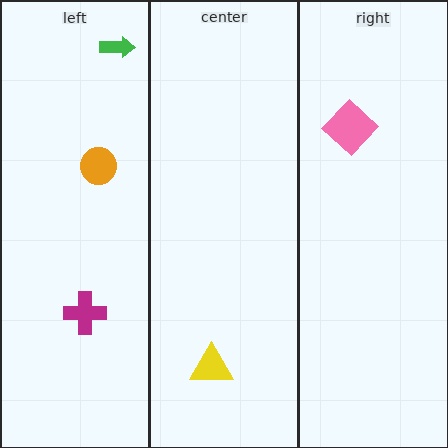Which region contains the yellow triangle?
The center region.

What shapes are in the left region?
The orange circle, the green arrow, the magenta cross.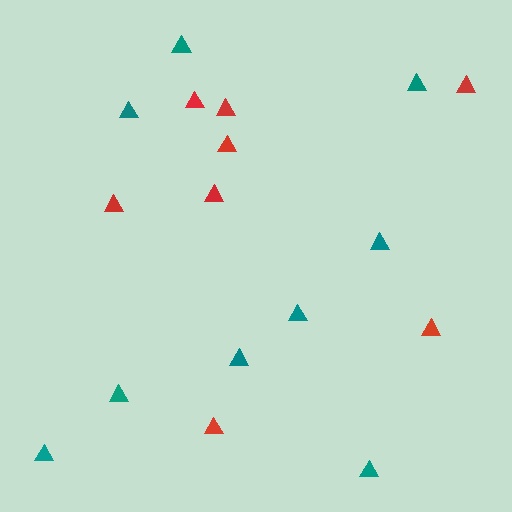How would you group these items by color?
There are 2 groups: one group of red triangles (8) and one group of teal triangles (9).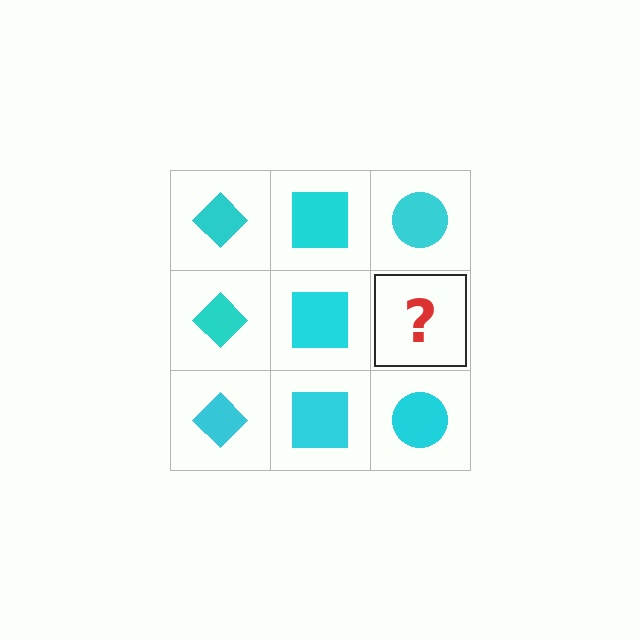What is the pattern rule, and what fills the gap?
The rule is that each column has a consistent shape. The gap should be filled with a cyan circle.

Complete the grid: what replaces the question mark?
The question mark should be replaced with a cyan circle.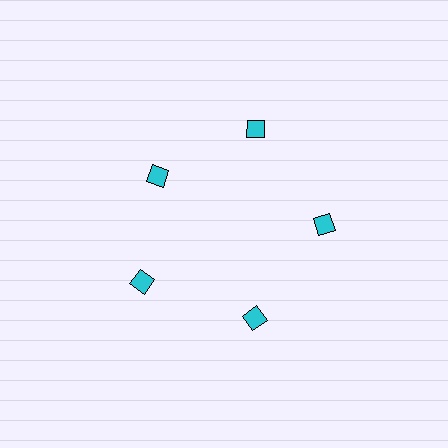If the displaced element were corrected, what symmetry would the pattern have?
It would have 5-fold rotational symmetry — the pattern would map onto itself every 72 degrees.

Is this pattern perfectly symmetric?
No. The 5 cyan diamonds are arranged in a ring, but one element near the 10 o'clock position is pulled inward toward the center, breaking the 5-fold rotational symmetry.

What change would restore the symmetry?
The symmetry would be restored by moving it outward, back onto the ring so that all 5 diamonds sit at equal angles and equal distance from the center.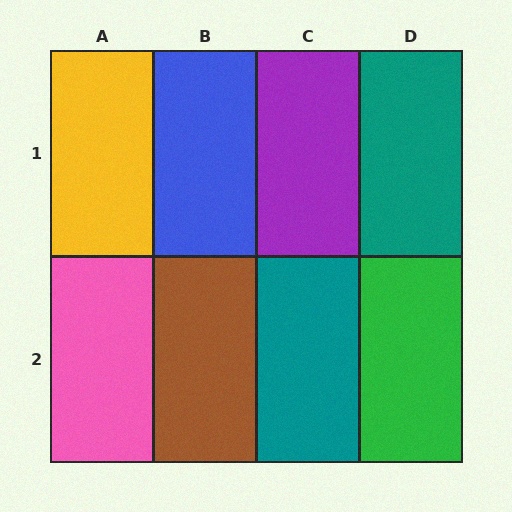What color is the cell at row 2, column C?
Teal.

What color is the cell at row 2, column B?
Brown.